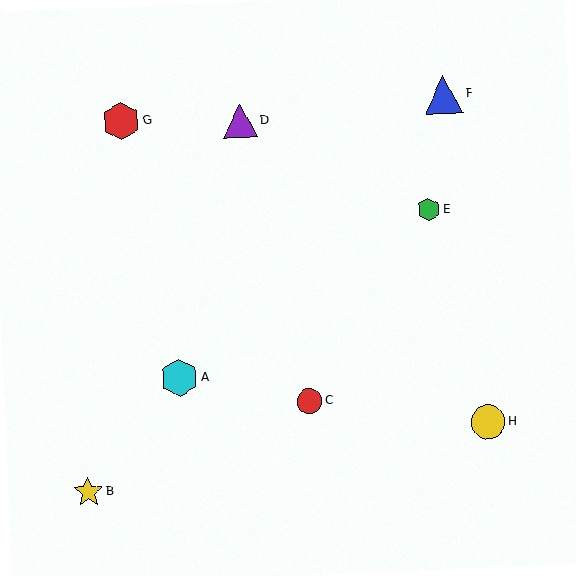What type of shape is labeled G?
Shape G is a red hexagon.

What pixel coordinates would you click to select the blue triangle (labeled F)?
Click at (444, 95) to select the blue triangle F.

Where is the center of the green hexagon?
The center of the green hexagon is at (429, 209).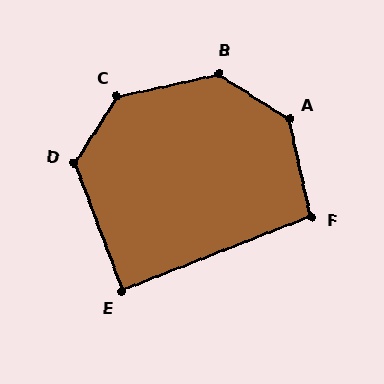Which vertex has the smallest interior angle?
E, at approximately 89 degrees.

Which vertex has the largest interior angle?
C, at approximately 135 degrees.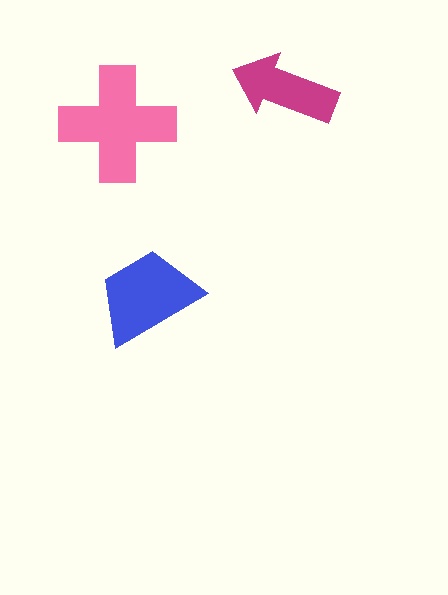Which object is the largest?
The pink cross.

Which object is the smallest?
The magenta arrow.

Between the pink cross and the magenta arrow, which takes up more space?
The pink cross.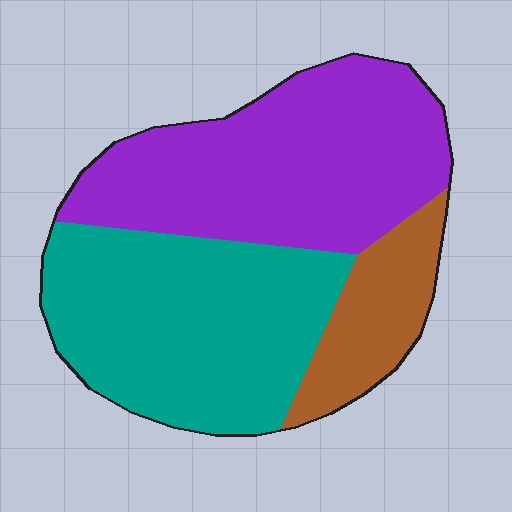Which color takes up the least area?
Brown, at roughly 15%.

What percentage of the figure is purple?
Purple covers 43% of the figure.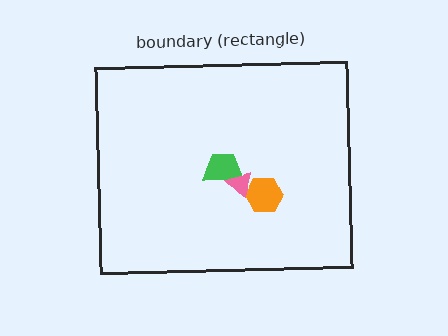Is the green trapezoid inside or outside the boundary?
Inside.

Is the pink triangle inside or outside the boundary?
Inside.